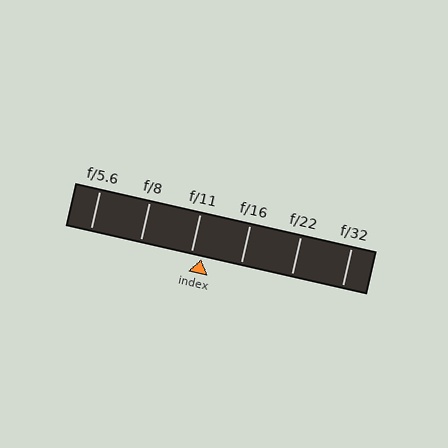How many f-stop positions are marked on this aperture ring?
There are 6 f-stop positions marked.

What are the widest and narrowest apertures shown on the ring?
The widest aperture shown is f/5.6 and the narrowest is f/32.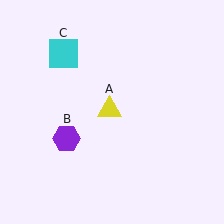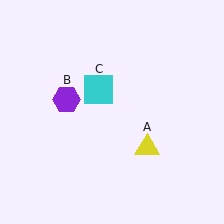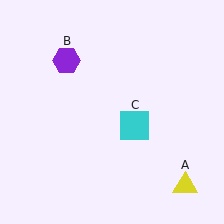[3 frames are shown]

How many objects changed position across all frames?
3 objects changed position: yellow triangle (object A), purple hexagon (object B), cyan square (object C).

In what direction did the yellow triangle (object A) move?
The yellow triangle (object A) moved down and to the right.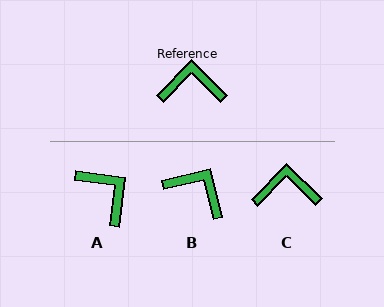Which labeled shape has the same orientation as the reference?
C.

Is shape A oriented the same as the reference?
No, it is off by about 53 degrees.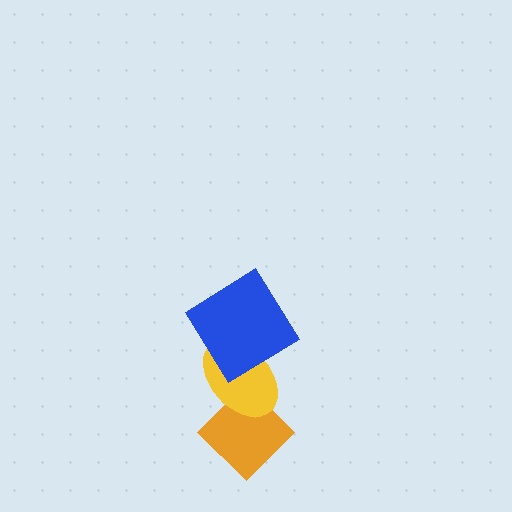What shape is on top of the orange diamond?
The yellow ellipse is on top of the orange diamond.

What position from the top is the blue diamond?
The blue diamond is 1st from the top.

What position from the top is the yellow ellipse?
The yellow ellipse is 2nd from the top.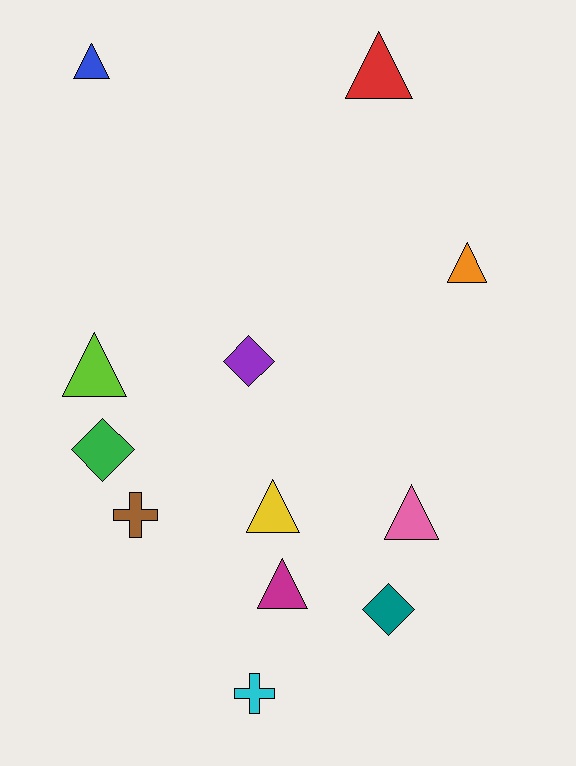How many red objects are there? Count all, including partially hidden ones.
There is 1 red object.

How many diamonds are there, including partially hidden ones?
There are 3 diamonds.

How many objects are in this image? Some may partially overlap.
There are 12 objects.